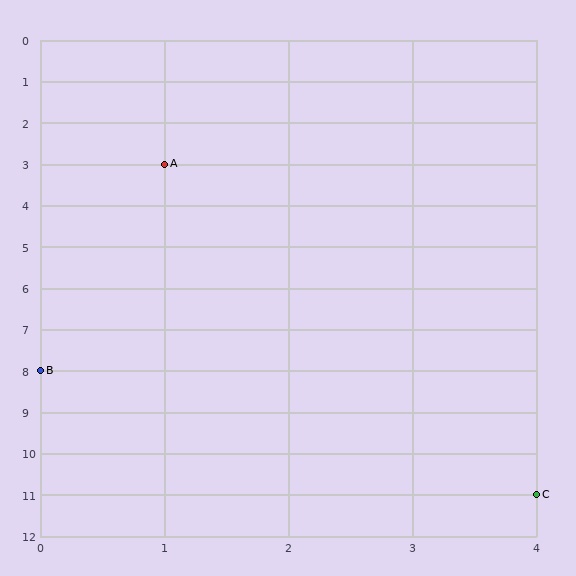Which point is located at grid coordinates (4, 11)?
Point C is at (4, 11).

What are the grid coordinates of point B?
Point B is at grid coordinates (0, 8).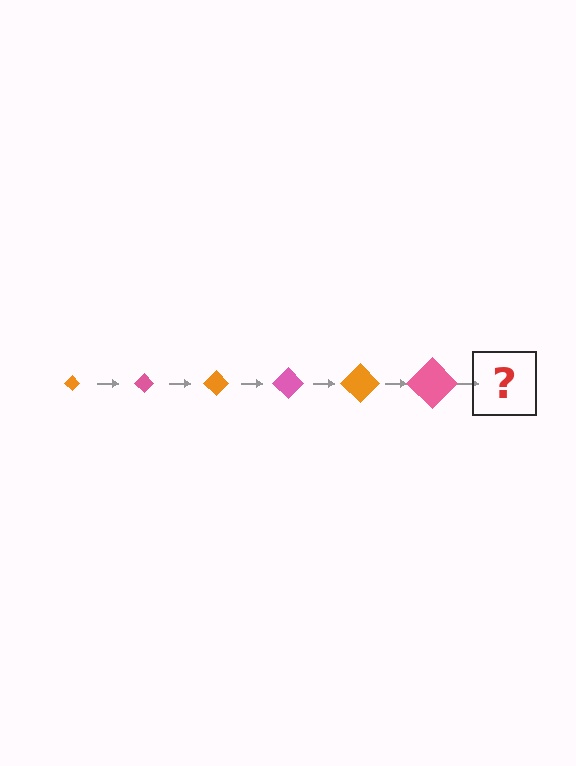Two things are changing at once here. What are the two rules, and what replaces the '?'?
The two rules are that the diamond grows larger each step and the color cycles through orange and pink. The '?' should be an orange diamond, larger than the previous one.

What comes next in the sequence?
The next element should be an orange diamond, larger than the previous one.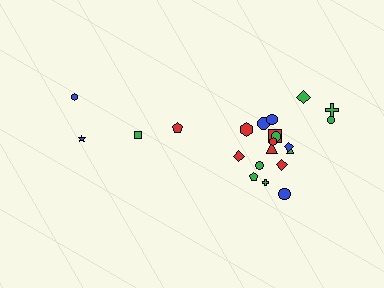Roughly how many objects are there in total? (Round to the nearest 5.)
Roughly 20 objects in total.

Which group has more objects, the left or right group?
The right group.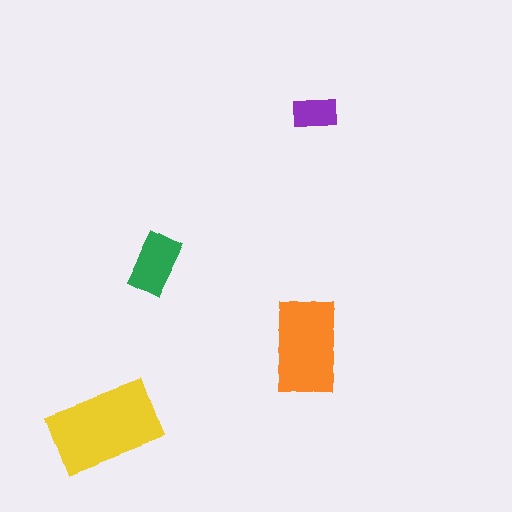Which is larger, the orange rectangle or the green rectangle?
The orange one.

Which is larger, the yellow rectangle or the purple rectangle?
The yellow one.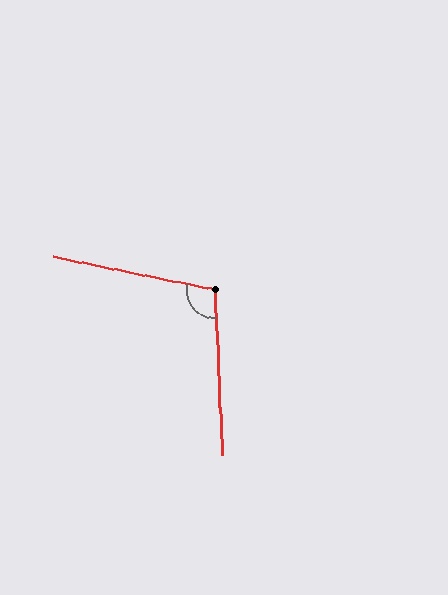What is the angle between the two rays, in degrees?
Approximately 104 degrees.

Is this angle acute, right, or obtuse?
It is obtuse.